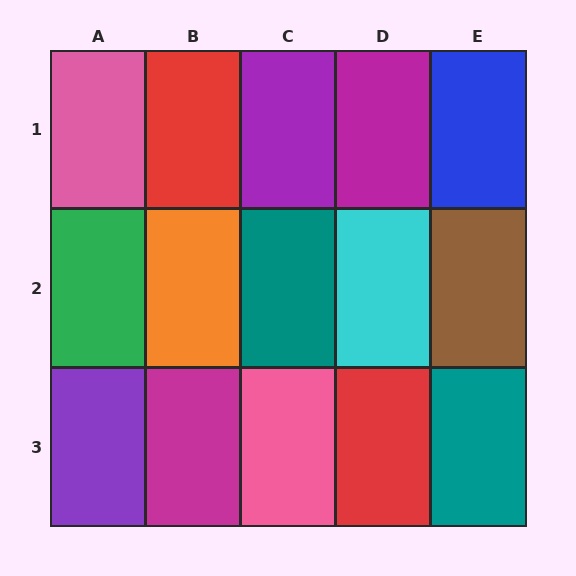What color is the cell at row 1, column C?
Purple.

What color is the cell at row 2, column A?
Green.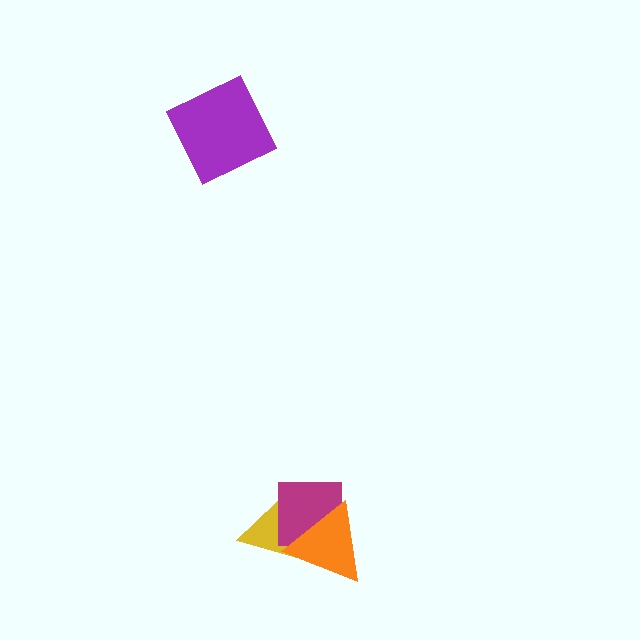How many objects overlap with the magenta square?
2 objects overlap with the magenta square.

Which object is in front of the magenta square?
The orange triangle is in front of the magenta square.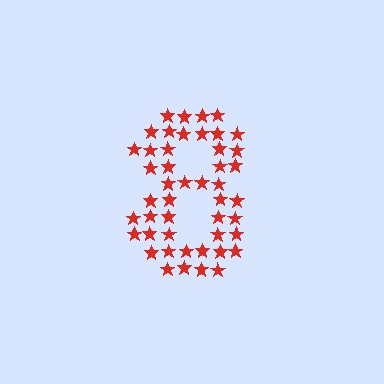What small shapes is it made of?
It is made of small stars.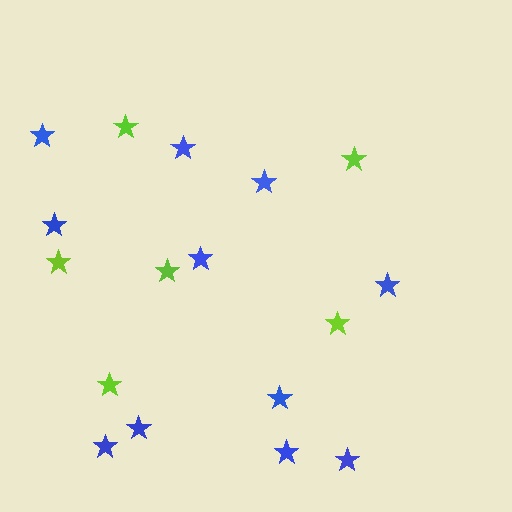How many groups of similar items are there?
There are 2 groups: one group of blue stars (11) and one group of lime stars (6).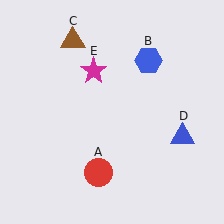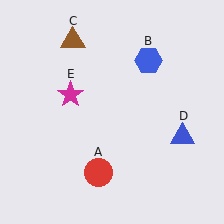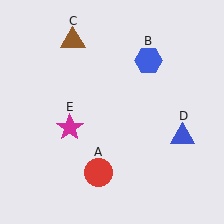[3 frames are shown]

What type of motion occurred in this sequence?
The magenta star (object E) rotated counterclockwise around the center of the scene.